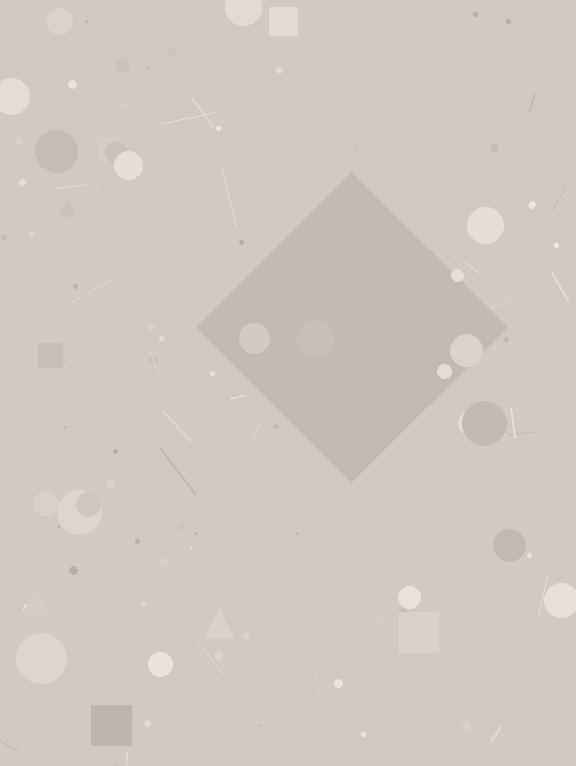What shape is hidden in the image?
A diamond is hidden in the image.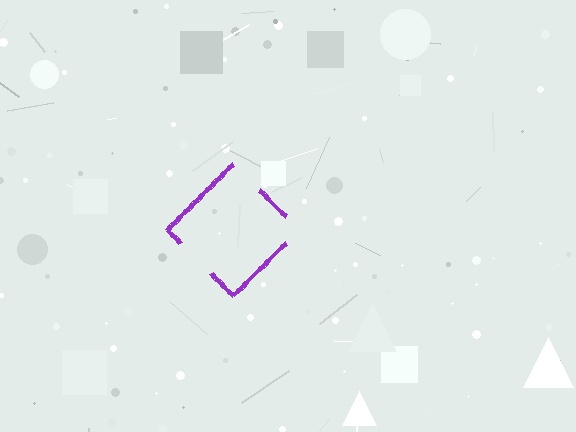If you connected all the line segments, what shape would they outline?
They would outline a diamond.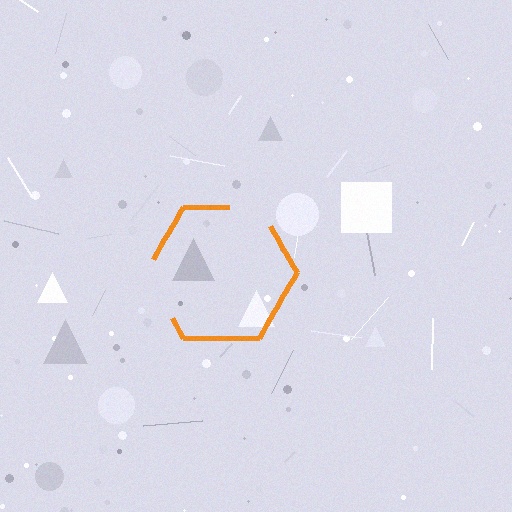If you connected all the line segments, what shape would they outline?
They would outline a hexagon.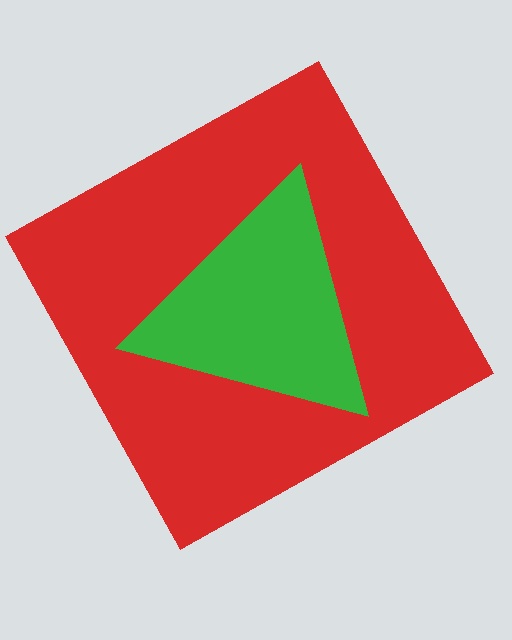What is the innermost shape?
The green triangle.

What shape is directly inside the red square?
The green triangle.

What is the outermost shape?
The red square.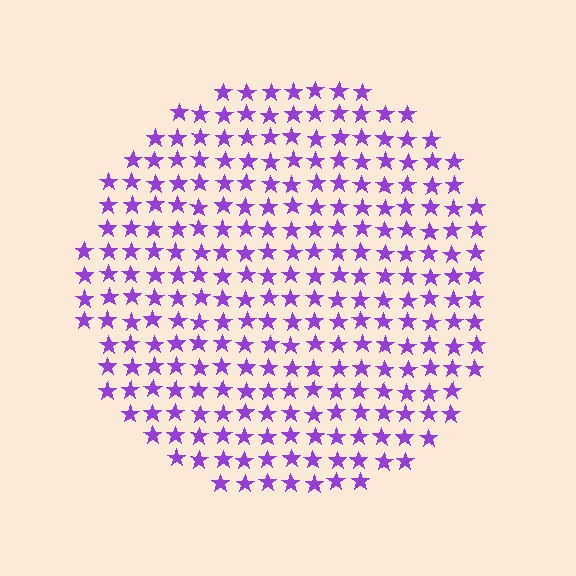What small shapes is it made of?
It is made of small stars.